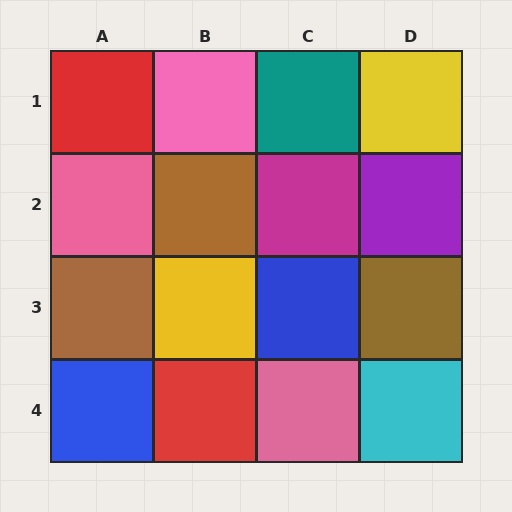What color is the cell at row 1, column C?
Teal.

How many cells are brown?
3 cells are brown.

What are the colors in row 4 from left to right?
Blue, red, pink, cyan.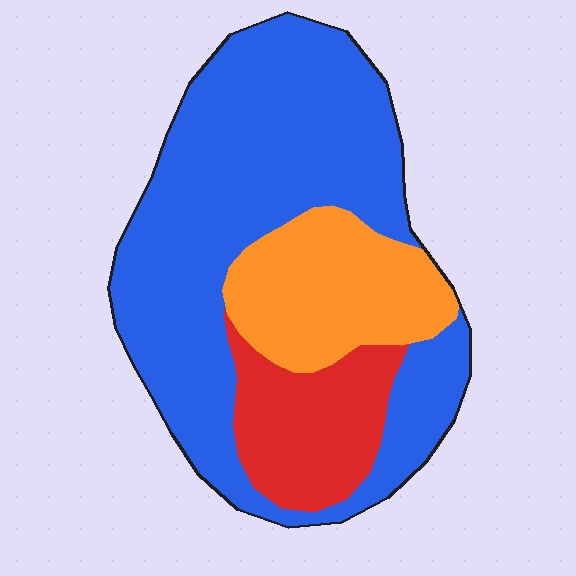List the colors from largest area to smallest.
From largest to smallest: blue, orange, red.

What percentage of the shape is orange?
Orange covers roughly 20% of the shape.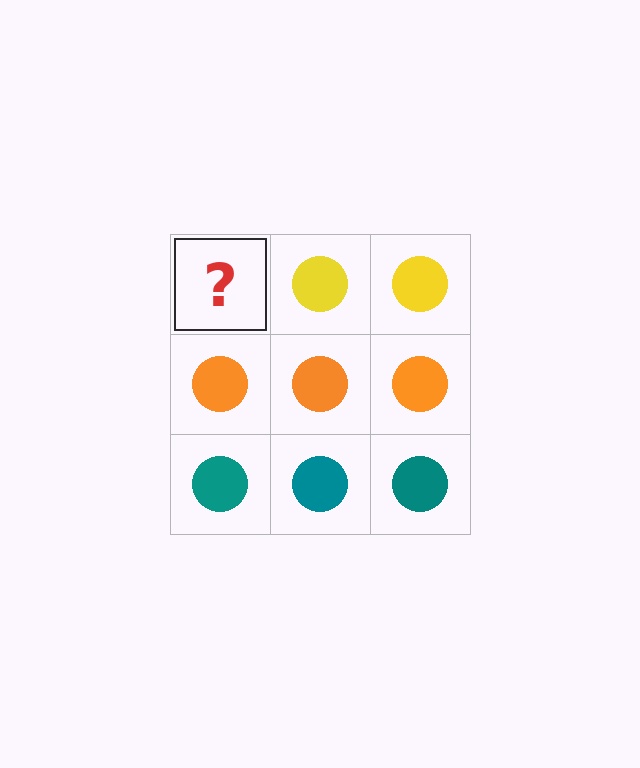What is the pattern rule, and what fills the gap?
The rule is that each row has a consistent color. The gap should be filled with a yellow circle.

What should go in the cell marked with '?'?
The missing cell should contain a yellow circle.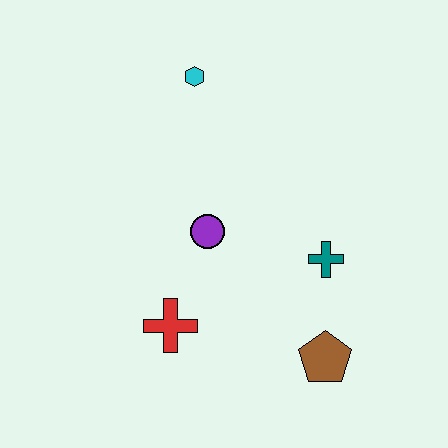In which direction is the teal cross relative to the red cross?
The teal cross is to the right of the red cross.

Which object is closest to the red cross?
The purple circle is closest to the red cross.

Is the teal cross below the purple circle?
Yes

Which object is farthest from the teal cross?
The cyan hexagon is farthest from the teal cross.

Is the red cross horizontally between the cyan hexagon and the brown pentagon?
No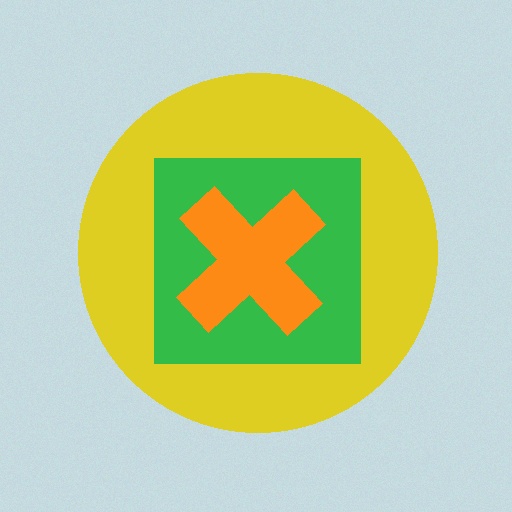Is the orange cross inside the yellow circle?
Yes.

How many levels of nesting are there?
3.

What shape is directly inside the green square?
The orange cross.